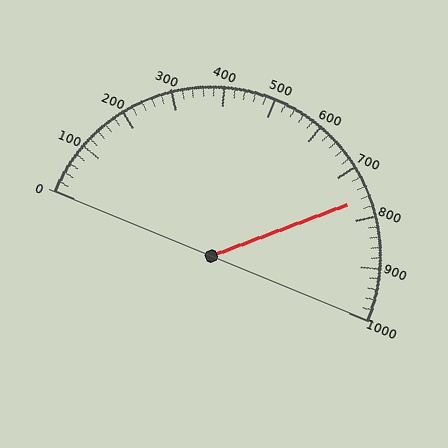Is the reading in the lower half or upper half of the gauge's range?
The reading is in the upper half of the range (0 to 1000).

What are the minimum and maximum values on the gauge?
The gauge ranges from 0 to 1000.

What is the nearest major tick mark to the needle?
The nearest major tick mark is 800.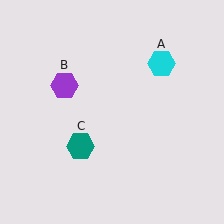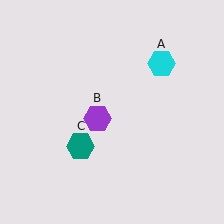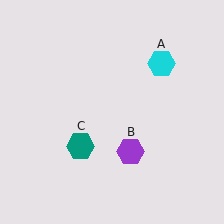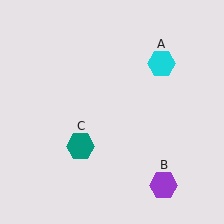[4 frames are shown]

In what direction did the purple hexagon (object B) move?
The purple hexagon (object B) moved down and to the right.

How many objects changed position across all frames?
1 object changed position: purple hexagon (object B).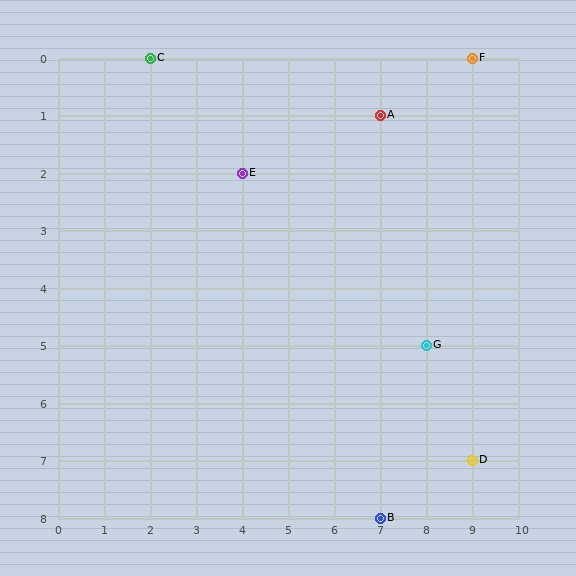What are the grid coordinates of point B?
Point B is at grid coordinates (7, 8).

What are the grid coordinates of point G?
Point G is at grid coordinates (8, 5).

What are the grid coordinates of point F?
Point F is at grid coordinates (9, 0).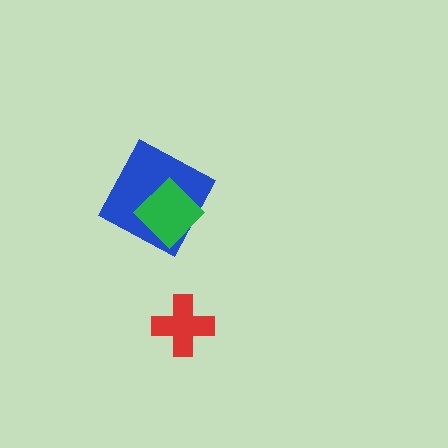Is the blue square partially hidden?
Yes, it is partially covered by another shape.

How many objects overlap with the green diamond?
1 object overlaps with the green diamond.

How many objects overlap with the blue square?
1 object overlaps with the blue square.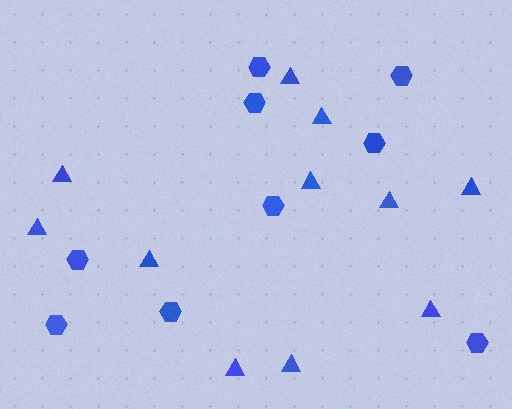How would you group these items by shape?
There are 2 groups: one group of triangles (11) and one group of hexagons (9).